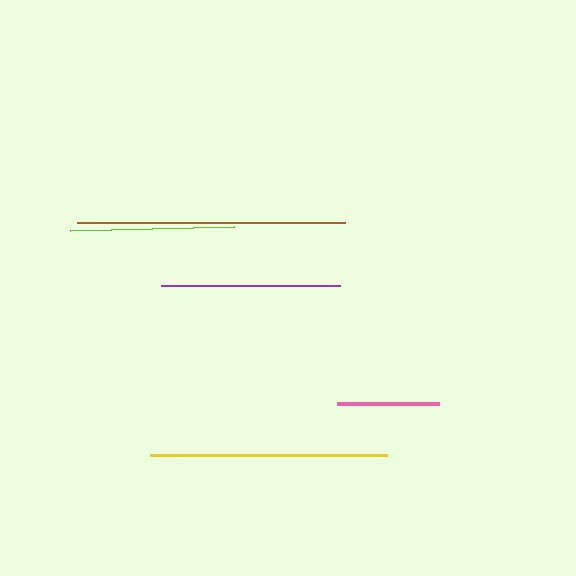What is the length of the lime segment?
The lime segment is approximately 163 pixels long.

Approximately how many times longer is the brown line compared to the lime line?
The brown line is approximately 1.6 times the length of the lime line.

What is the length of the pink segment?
The pink segment is approximately 102 pixels long.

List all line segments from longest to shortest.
From longest to shortest: brown, yellow, purple, lime, pink.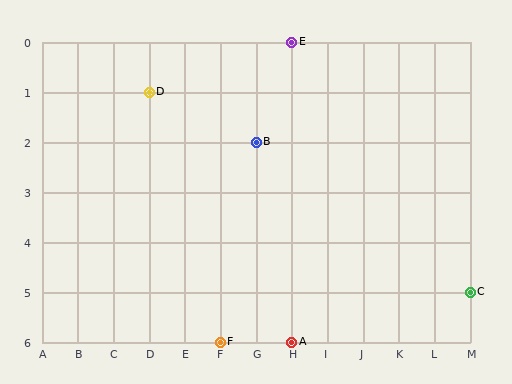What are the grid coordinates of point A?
Point A is at grid coordinates (H, 6).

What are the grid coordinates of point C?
Point C is at grid coordinates (M, 5).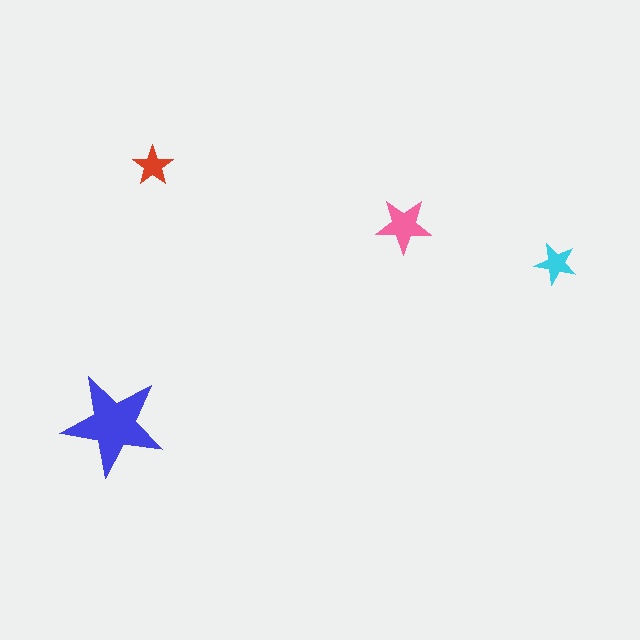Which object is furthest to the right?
The cyan star is rightmost.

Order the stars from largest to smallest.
the blue one, the pink one, the cyan one, the red one.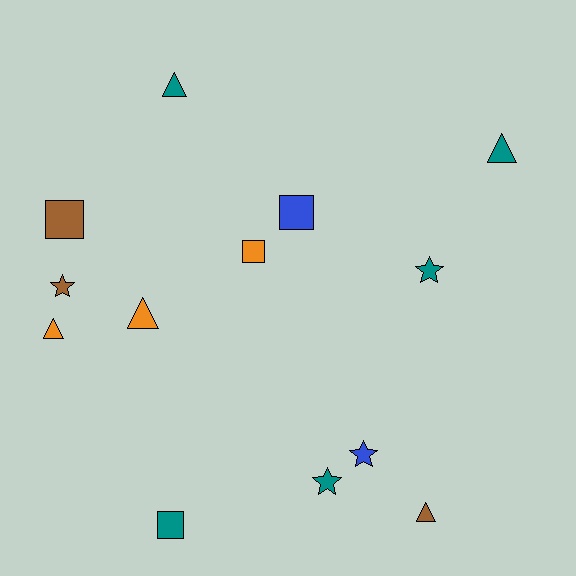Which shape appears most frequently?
Triangle, with 5 objects.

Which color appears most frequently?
Teal, with 5 objects.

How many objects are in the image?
There are 13 objects.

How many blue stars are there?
There is 1 blue star.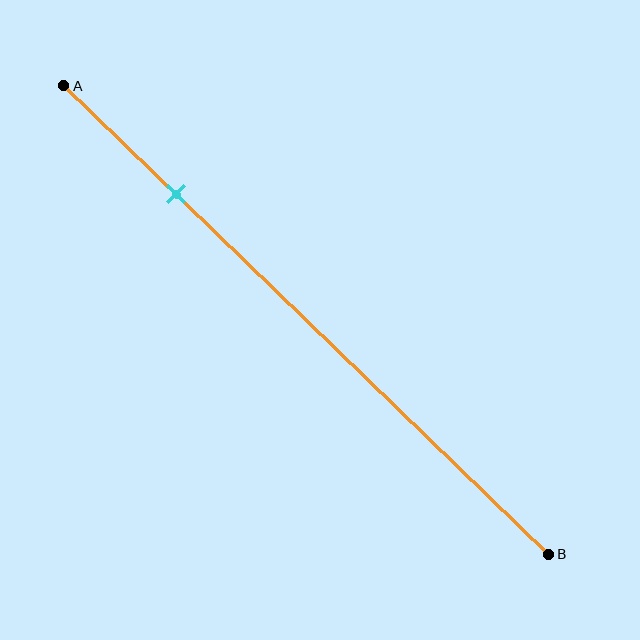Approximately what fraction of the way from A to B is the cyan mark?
The cyan mark is approximately 25% of the way from A to B.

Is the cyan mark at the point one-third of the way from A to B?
No, the mark is at about 25% from A, not at the 33% one-third point.